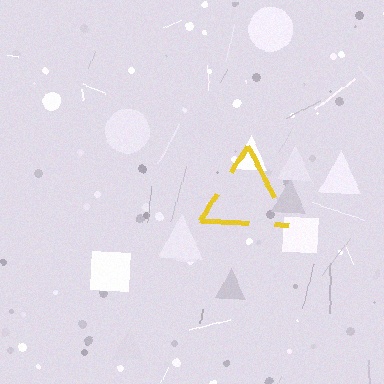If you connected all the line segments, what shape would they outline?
They would outline a triangle.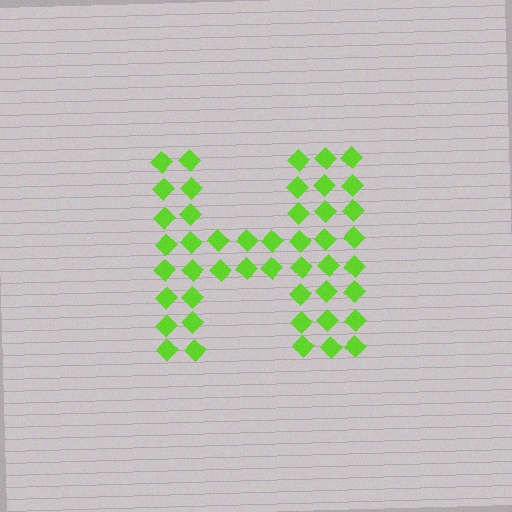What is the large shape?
The large shape is the letter H.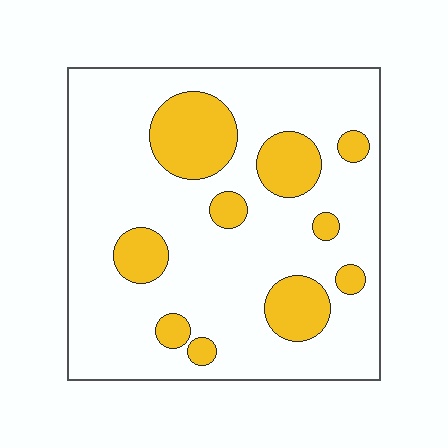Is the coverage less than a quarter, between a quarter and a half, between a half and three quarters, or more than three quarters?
Less than a quarter.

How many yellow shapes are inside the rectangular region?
10.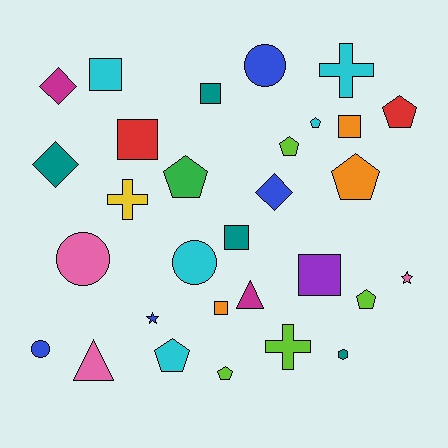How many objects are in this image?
There are 30 objects.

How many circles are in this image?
There are 4 circles.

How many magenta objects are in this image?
There are 2 magenta objects.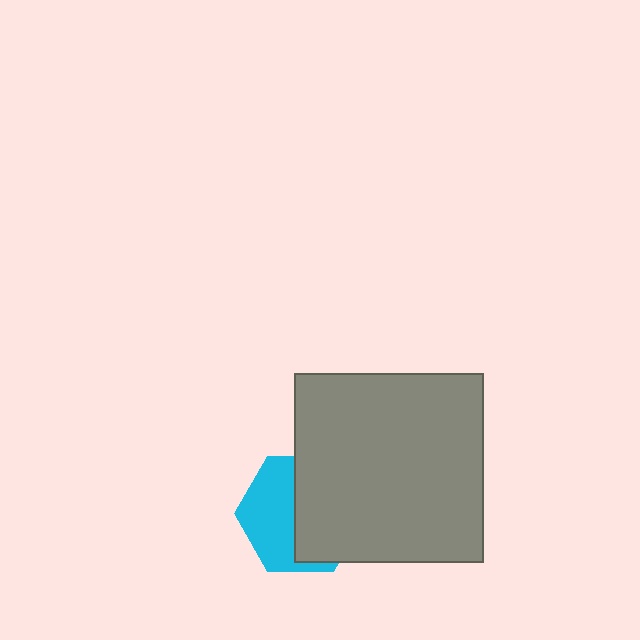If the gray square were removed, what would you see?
You would see the complete cyan hexagon.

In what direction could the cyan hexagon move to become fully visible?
The cyan hexagon could move left. That would shift it out from behind the gray square entirely.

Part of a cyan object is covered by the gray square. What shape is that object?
It is a hexagon.